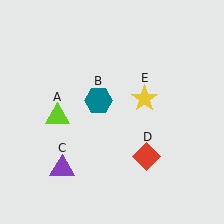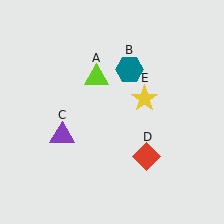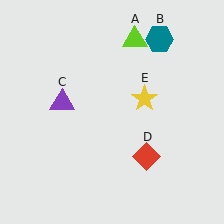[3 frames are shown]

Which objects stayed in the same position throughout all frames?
Red diamond (object D) and yellow star (object E) remained stationary.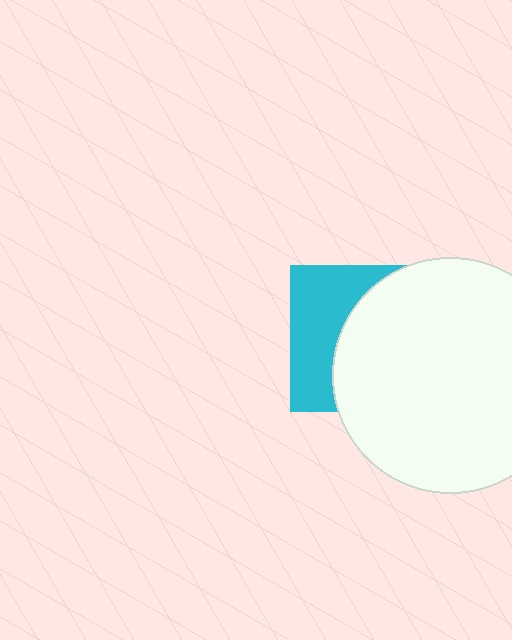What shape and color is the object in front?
The object in front is a white circle.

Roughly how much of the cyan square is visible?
A small part of it is visible (roughly 40%).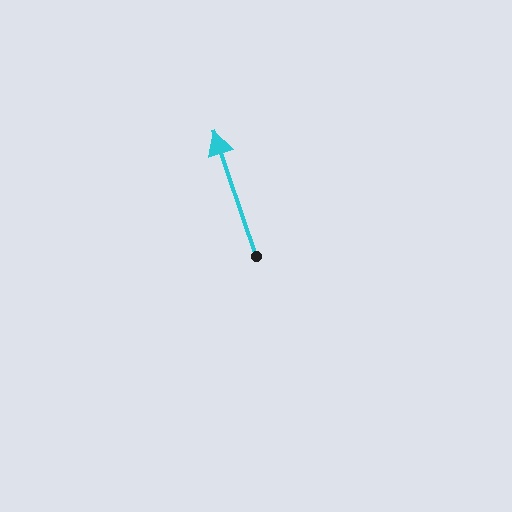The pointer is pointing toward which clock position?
Roughly 11 o'clock.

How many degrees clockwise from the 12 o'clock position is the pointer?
Approximately 341 degrees.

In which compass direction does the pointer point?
North.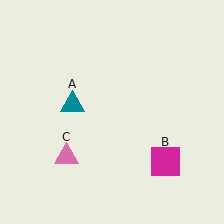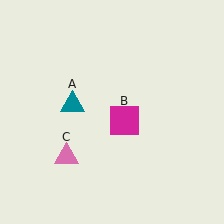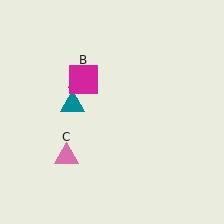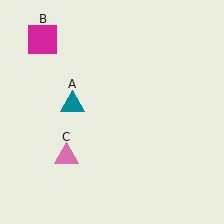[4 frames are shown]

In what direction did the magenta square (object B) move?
The magenta square (object B) moved up and to the left.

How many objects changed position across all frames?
1 object changed position: magenta square (object B).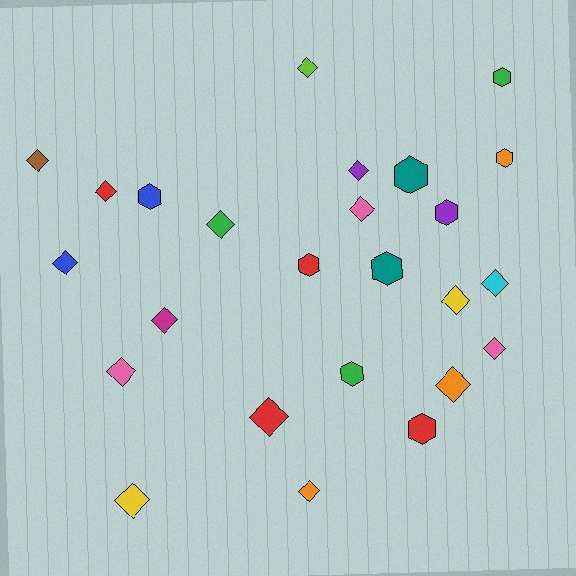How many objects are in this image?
There are 25 objects.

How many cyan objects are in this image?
There is 1 cyan object.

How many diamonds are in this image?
There are 16 diamonds.